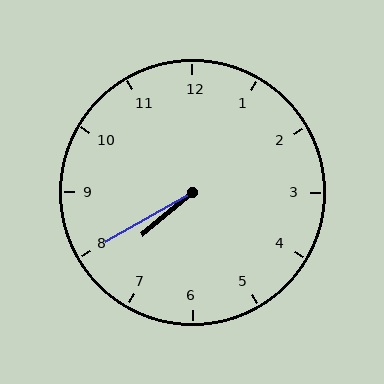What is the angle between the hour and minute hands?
Approximately 10 degrees.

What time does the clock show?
7:40.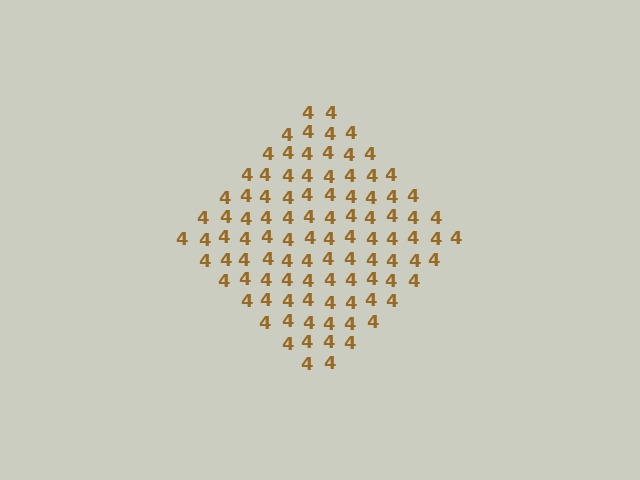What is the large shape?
The large shape is a diamond.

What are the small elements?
The small elements are digit 4's.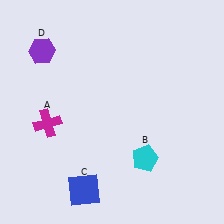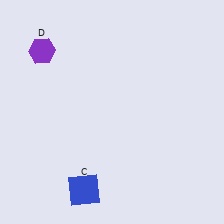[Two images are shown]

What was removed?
The cyan pentagon (B), the magenta cross (A) were removed in Image 2.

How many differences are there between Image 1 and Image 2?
There are 2 differences between the two images.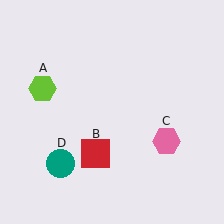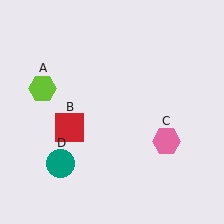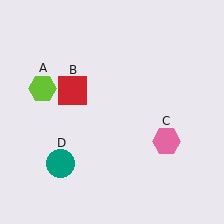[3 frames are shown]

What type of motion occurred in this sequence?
The red square (object B) rotated clockwise around the center of the scene.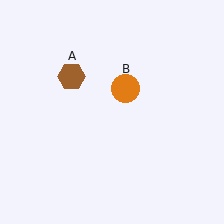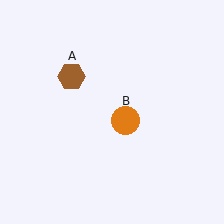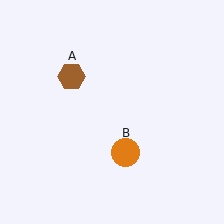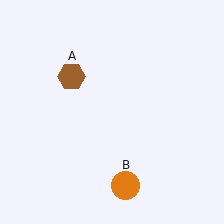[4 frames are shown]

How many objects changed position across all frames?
1 object changed position: orange circle (object B).